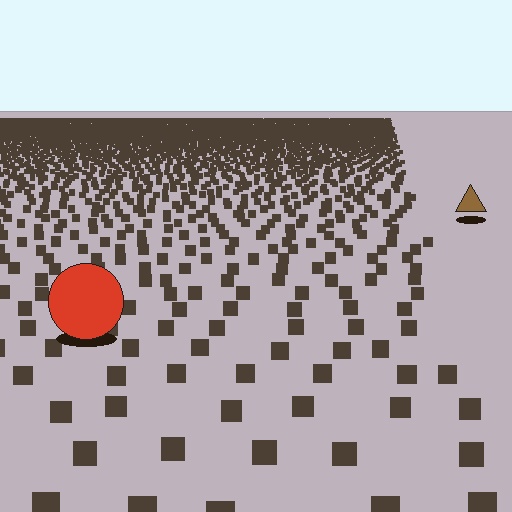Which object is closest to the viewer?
The red circle is closest. The texture marks near it are larger and more spread out.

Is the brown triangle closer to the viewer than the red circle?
No. The red circle is closer — you can tell from the texture gradient: the ground texture is coarser near it.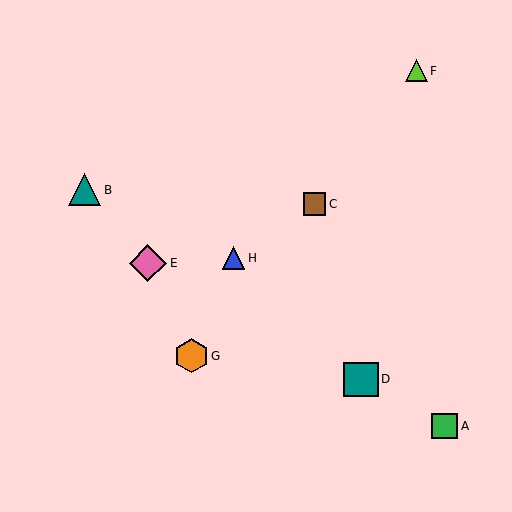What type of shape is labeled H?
Shape H is a blue triangle.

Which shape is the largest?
The pink diamond (labeled E) is the largest.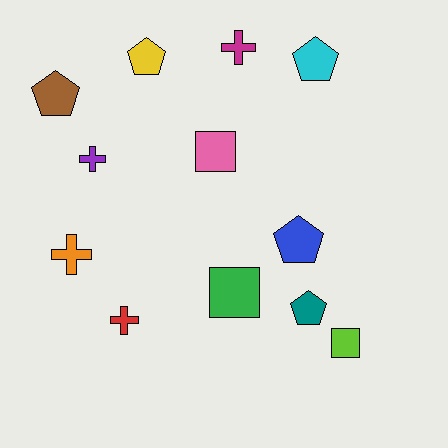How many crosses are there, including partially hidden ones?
There are 4 crosses.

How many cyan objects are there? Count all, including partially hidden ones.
There is 1 cyan object.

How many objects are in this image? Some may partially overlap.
There are 12 objects.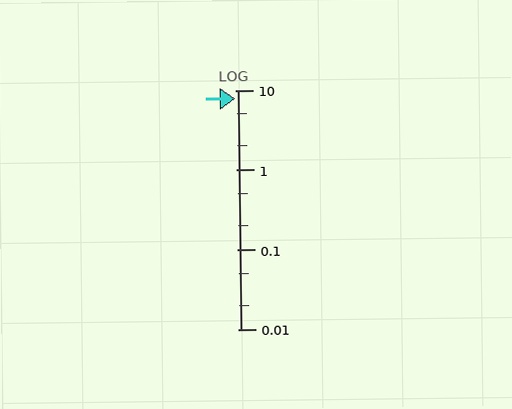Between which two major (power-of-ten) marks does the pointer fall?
The pointer is between 1 and 10.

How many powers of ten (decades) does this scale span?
The scale spans 3 decades, from 0.01 to 10.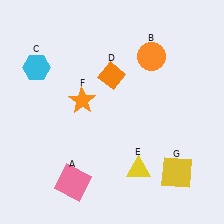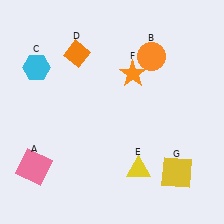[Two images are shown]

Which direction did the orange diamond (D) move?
The orange diamond (D) moved left.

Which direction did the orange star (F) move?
The orange star (F) moved right.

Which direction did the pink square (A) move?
The pink square (A) moved left.